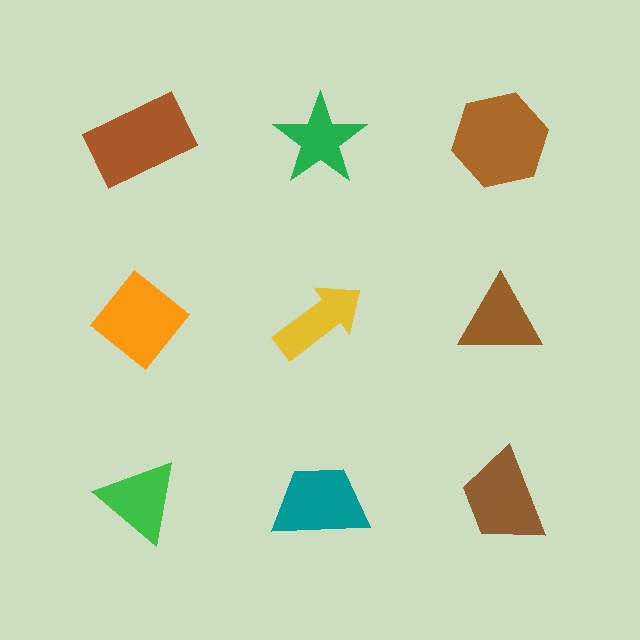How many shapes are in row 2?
3 shapes.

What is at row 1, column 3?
A brown hexagon.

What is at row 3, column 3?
A brown trapezoid.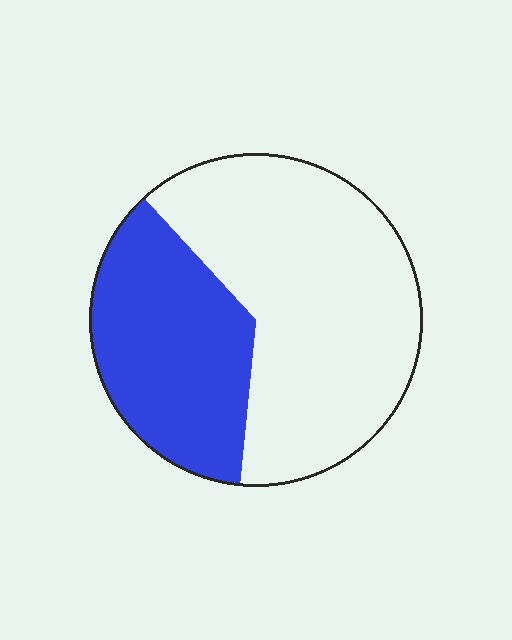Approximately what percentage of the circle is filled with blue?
Approximately 35%.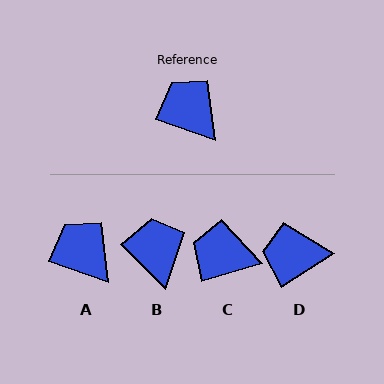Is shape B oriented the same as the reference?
No, it is off by about 26 degrees.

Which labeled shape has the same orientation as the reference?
A.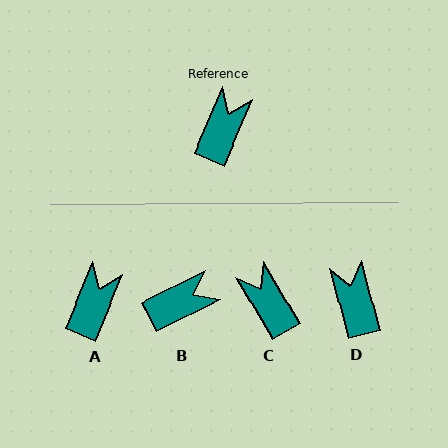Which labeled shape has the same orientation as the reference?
A.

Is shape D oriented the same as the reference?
No, it is off by about 38 degrees.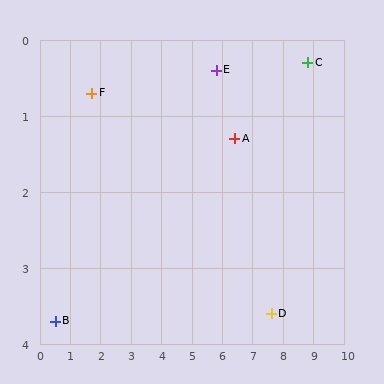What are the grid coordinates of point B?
Point B is at approximately (0.5, 3.7).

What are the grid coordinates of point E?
Point E is at approximately (5.8, 0.4).